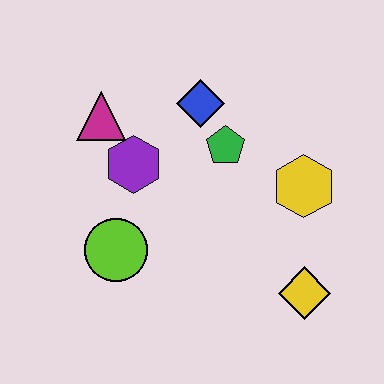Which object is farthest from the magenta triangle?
The yellow diamond is farthest from the magenta triangle.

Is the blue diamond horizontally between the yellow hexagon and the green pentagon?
No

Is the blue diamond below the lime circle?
No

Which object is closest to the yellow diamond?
The yellow hexagon is closest to the yellow diamond.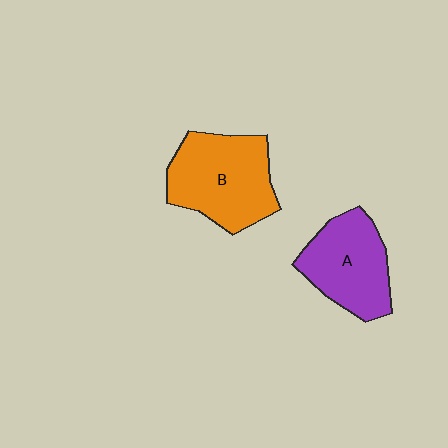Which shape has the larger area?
Shape B (orange).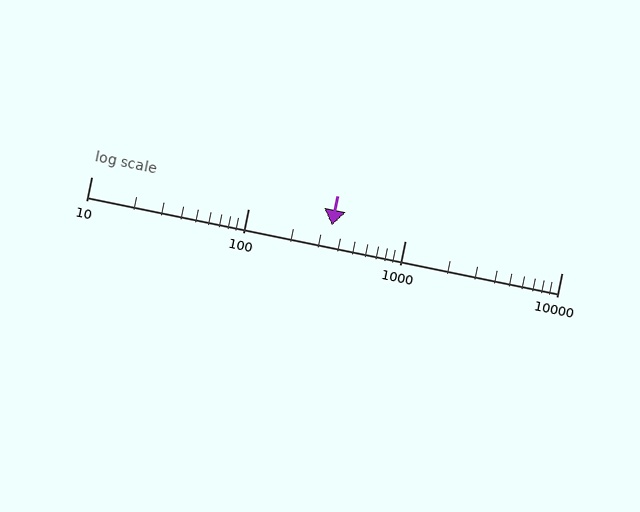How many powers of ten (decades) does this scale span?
The scale spans 3 decades, from 10 to 10000.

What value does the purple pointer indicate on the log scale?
The pointer indicates approximately 340.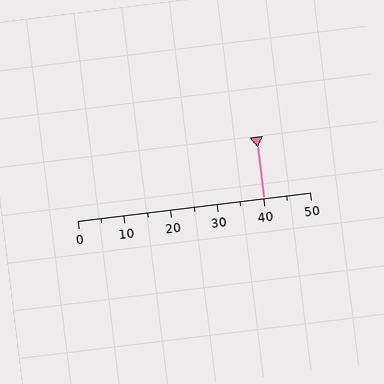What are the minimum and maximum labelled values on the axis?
The axis runs from 0 to 50.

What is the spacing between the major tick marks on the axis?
The major ticks are spaced 10 apart.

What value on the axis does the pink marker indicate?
The marker indicates approximately 40.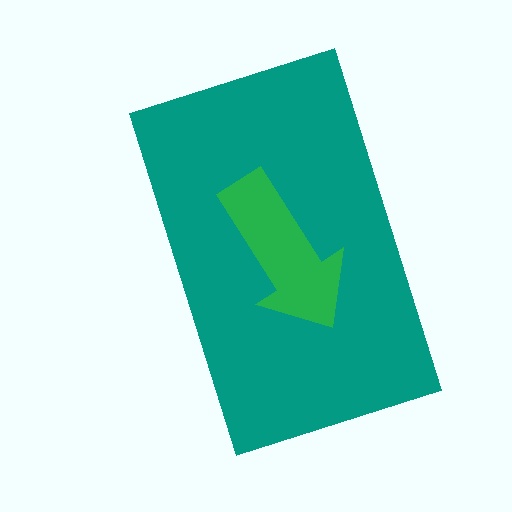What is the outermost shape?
The teal rectangle.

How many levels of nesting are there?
2.